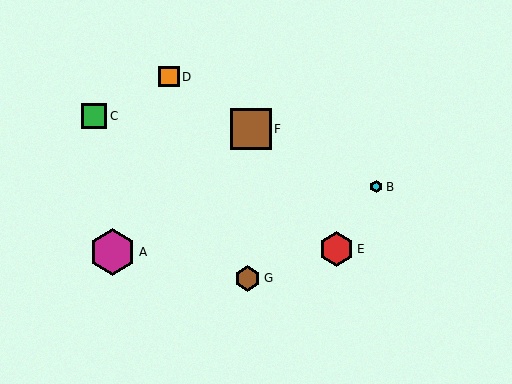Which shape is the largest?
The magenta hexagon (labeled A) is the largest.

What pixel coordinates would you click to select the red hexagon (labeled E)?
Click at (337, 249) to select the red hexagon E.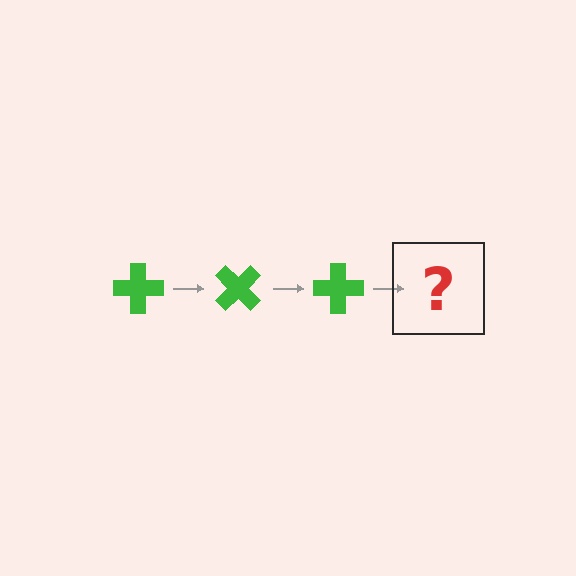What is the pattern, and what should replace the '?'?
The pattern is that the cross rotates 45 degrees each step. The '?' should be a green cross rotated 135 degrees.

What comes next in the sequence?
The next element should be a green cross rotated 135 degrees.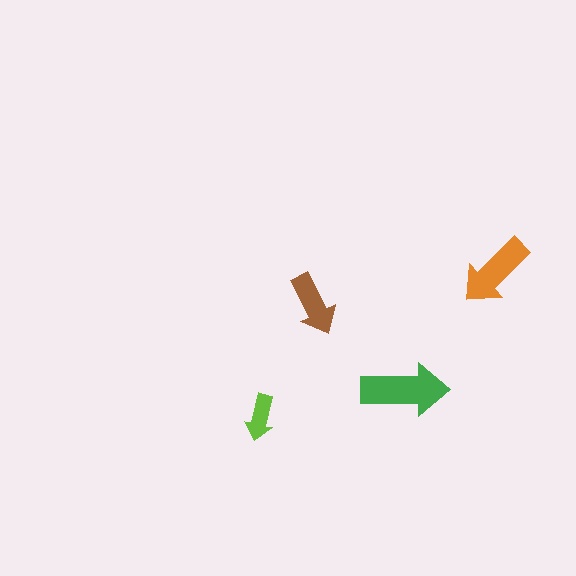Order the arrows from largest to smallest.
the green one, the orange one, the brown one, the lime one.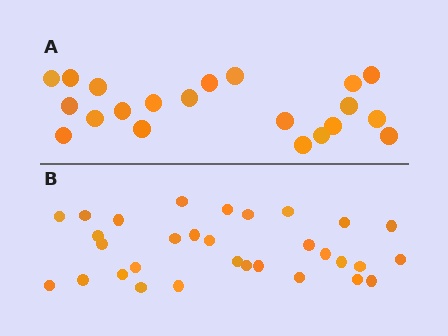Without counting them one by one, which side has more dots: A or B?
Region B (the bottom region) has more dots.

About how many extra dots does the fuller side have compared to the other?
Region B has roughly 10 or so more dots than region A.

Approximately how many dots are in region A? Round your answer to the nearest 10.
About 20 dots. (The exact count is 21, which rounds to 20.)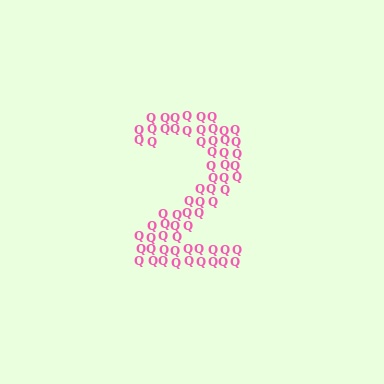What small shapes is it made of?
It is made of small letter Q's.